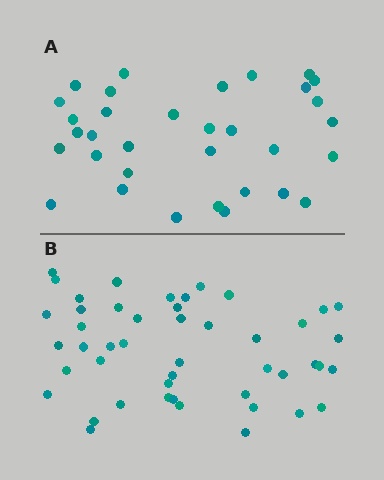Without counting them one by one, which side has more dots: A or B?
Region B (the bottom region) has more dots.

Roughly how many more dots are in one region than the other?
Region B has approximately 15 more dots than region A.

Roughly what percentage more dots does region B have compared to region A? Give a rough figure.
About 40% more.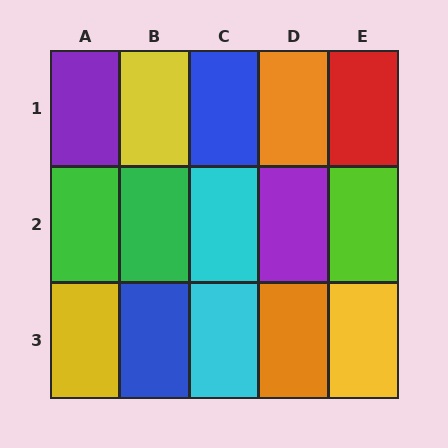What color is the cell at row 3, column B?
Blue.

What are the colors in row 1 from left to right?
Purple, yellow, blue, orange, red.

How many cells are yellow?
3 cells are yellow.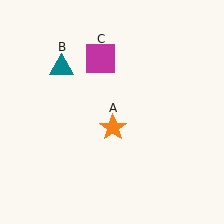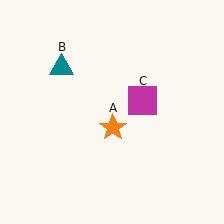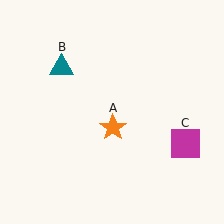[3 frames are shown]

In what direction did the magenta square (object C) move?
The magenta square (object C) moved down and to the right.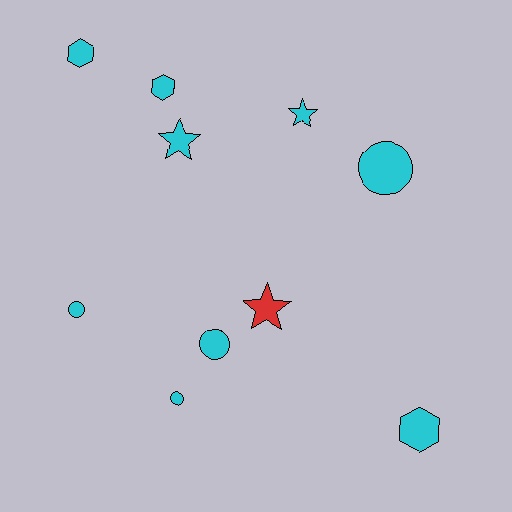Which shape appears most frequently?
Circle, with 4 objects.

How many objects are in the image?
There are 10 objects.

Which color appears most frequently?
Cyan, with 9 objects.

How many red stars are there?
There is 1 red star.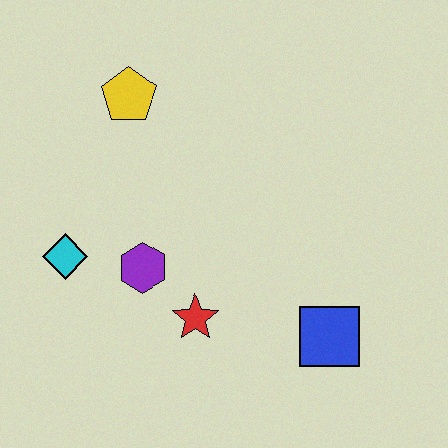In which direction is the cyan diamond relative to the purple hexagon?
The cyan diamond is to the left of the purple hexagon.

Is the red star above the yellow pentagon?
No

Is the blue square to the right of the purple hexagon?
Yes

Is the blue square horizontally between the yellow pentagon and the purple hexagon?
No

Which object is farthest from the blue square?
The yellow pentagon is farthest from the blue square.